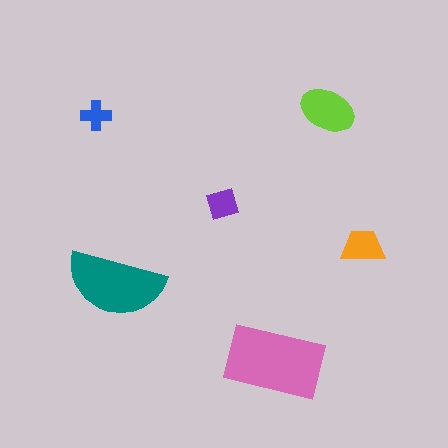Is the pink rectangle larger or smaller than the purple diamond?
Larger.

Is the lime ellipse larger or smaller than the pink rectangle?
Smaller.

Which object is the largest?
The pink rectangle.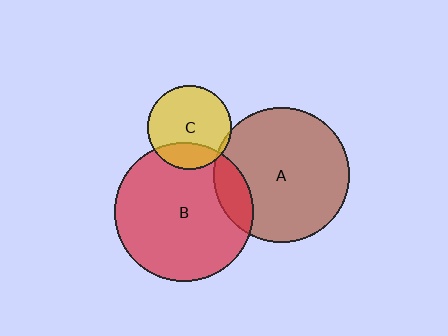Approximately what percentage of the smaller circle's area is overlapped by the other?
Approximately 25%.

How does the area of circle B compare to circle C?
Approximately 2.8 times.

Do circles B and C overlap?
Yes.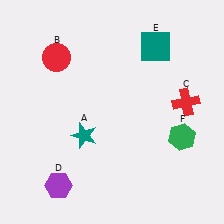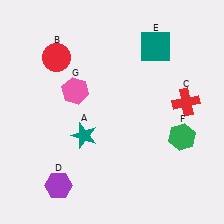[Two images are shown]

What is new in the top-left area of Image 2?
A pink hexagon (G) was added in the top-left area of Image 2.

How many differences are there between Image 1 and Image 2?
There is 1 difference between the two images.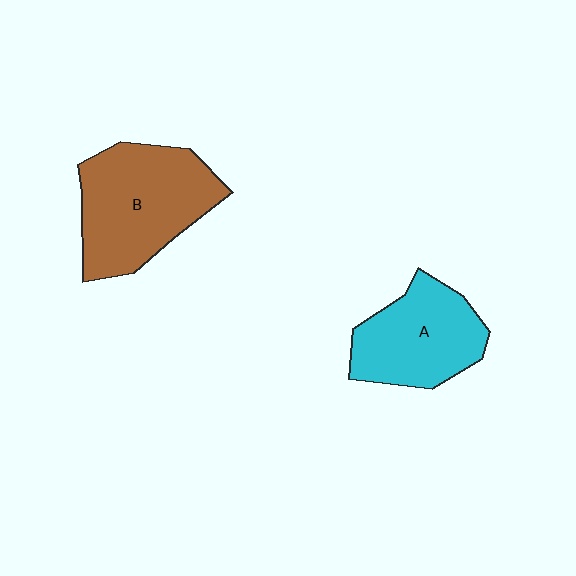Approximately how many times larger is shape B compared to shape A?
Approximately 1.3 times.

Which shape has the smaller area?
Shape A (cyan).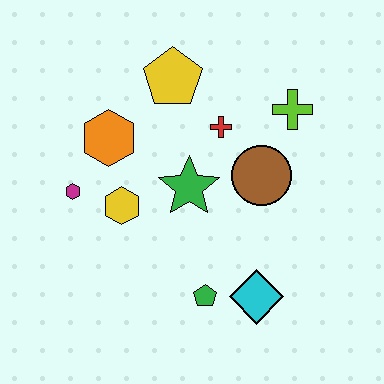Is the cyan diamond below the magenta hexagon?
Yes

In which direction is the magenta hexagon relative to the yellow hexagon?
The magenta hexagon is to the left of the yellow hexagon.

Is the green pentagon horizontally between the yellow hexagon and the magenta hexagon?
No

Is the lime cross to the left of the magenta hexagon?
No